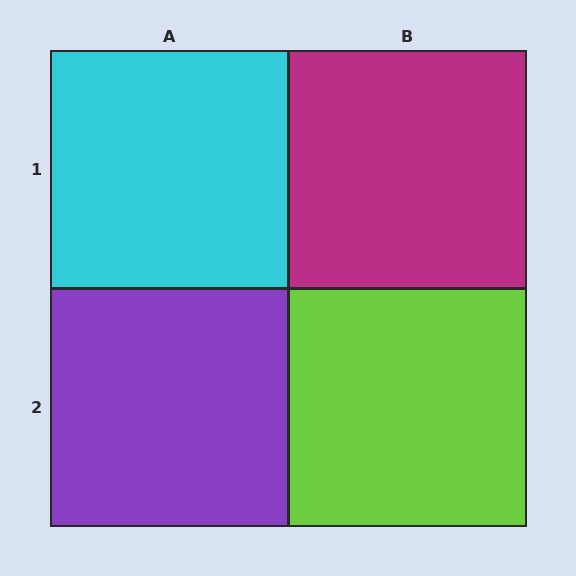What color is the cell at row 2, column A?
Purple.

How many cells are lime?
1 cell is lime.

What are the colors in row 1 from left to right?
Cyan, magenta.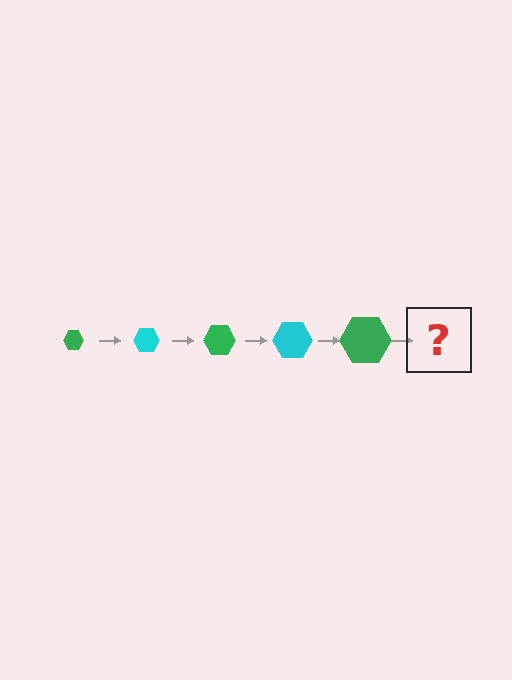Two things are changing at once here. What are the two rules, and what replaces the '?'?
The two rules are that the hexagon grows larger each step and the color cycles through green and cyan. The '?' should be a cyan hexagon, larger than the previous one.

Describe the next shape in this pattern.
It should be a cyan hexagon, larger than the previous one.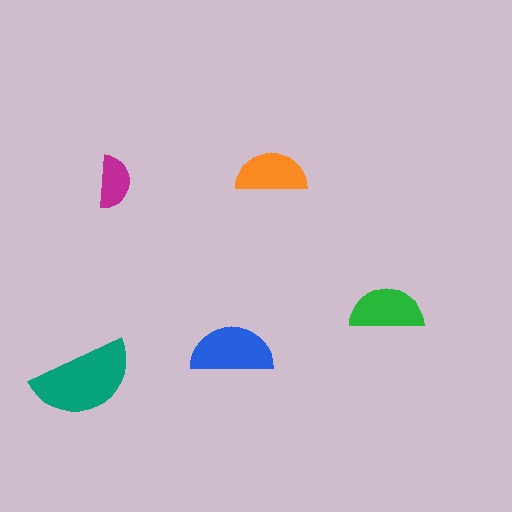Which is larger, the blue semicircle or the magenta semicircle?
The blue one.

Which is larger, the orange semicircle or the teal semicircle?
The teal one.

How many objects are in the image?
There are 5 objects in the image.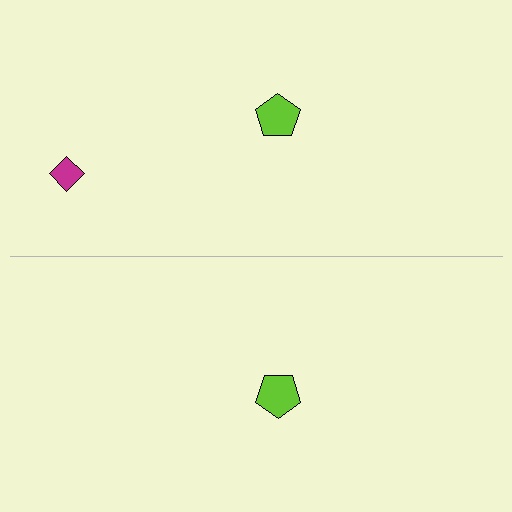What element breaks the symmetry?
A magenta diamond is missing from the bottom side.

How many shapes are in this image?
There are 3 shapes in this image.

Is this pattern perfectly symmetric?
No, the pattern is not perfectly symmetric. A magenta diamond is missing from the bottom side.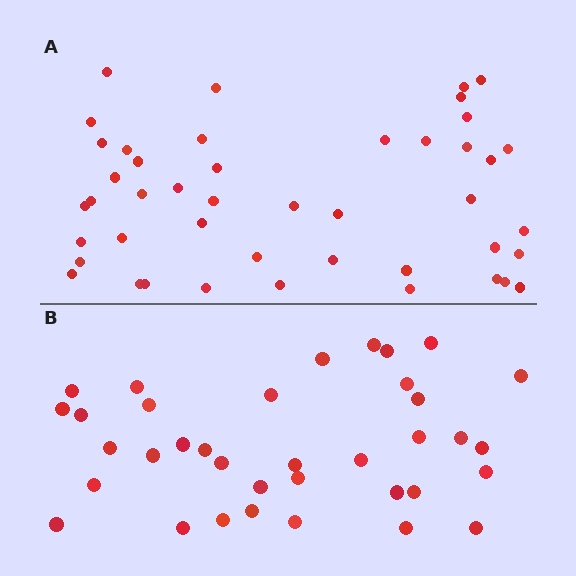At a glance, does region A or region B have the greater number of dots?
Region A (the top region) has more dots.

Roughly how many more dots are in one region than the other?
Region A has roughly 8 or so more dots than region B.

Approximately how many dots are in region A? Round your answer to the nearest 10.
About 40 dots. (The exact count is 45, which rounds to 40.)